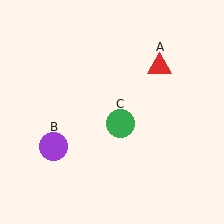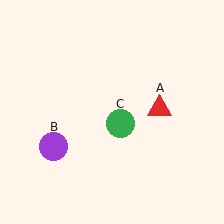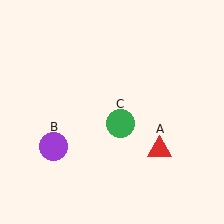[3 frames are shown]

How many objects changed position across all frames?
1 object changed position: red triangle (object A).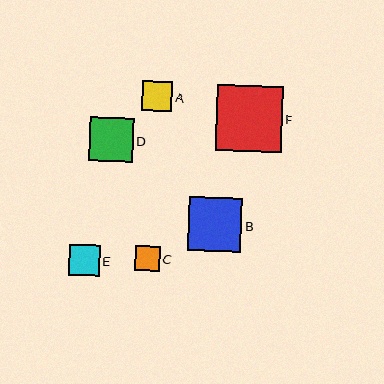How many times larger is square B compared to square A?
Square B is approximately 1.8 times the size of square A.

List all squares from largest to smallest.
From largest to smallest: F, B, D, E, A, C.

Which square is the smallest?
Square C is the smallest with a size of approximately 25 pixels.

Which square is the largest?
Square F is the largest with a size of approximately 66 pixels.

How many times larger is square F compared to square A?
Square F is approximately 2.2 times the size of square A.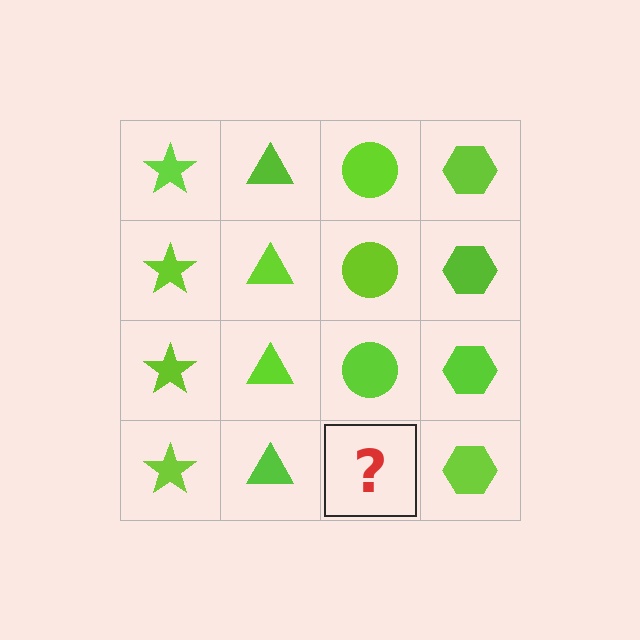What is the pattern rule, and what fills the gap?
The rule is that each column has a consistent shape. The gap should be filled with a lime circle.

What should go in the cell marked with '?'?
The missing cell should contain a lime circle.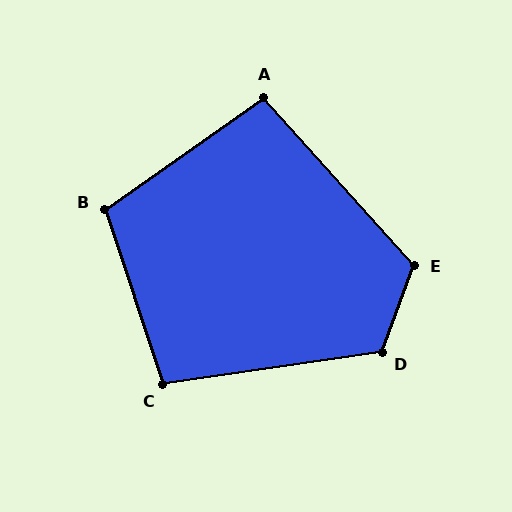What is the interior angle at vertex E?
Approximately 118 degrees (obtuse).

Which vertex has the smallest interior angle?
A, at approximately 97 degrees.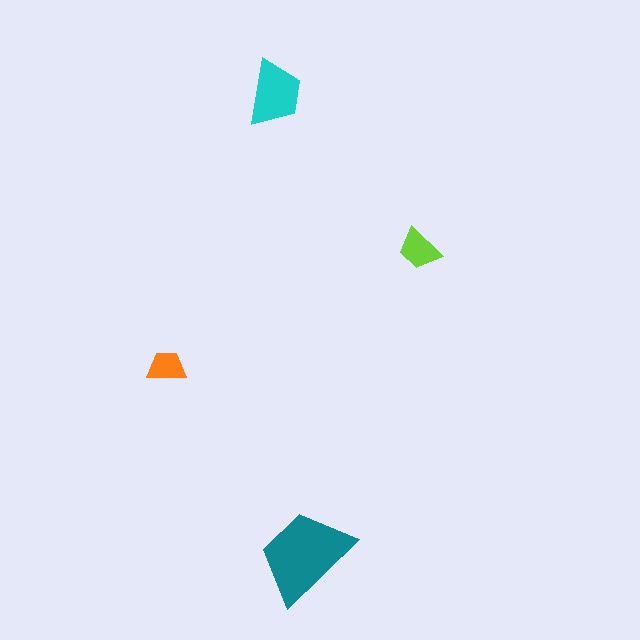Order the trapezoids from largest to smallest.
the teal one, the cyan one, the lime one, the orange one.